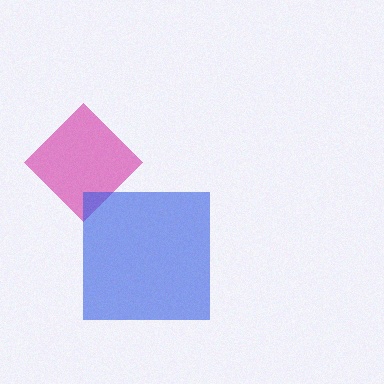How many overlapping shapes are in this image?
There are 2 overlapping shapes in the image.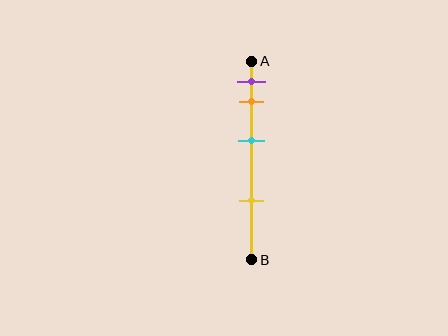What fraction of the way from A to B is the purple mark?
The purple mark is approximately 10% (0.1) of the way from A to B.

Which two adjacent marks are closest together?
The purple and orange marks are the closest adjacent pair.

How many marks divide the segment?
There are 4 marks dividing the segment.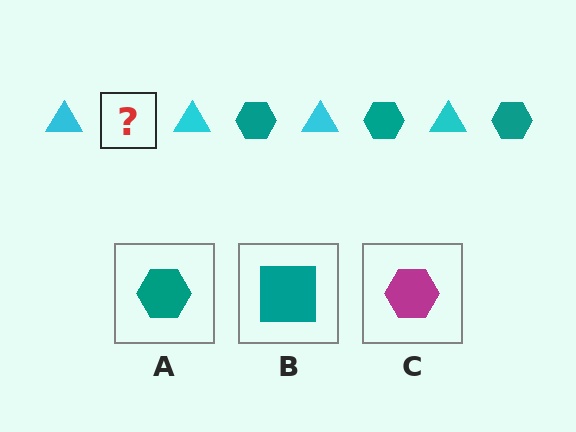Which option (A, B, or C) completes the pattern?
A.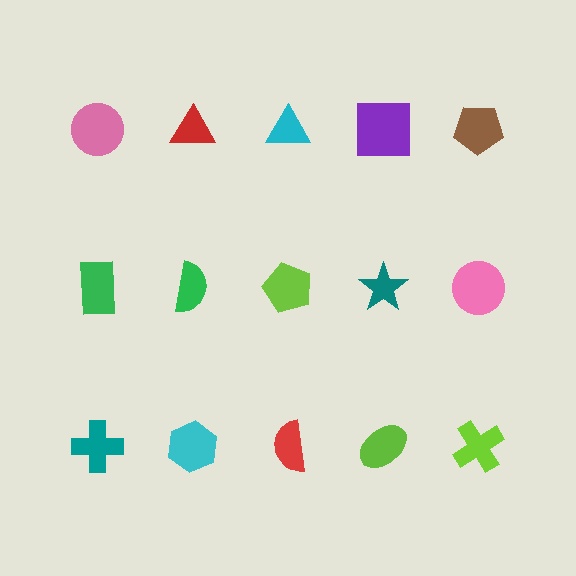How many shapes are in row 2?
5 shapes.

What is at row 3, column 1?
A teal cross.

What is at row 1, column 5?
A brown pentagon.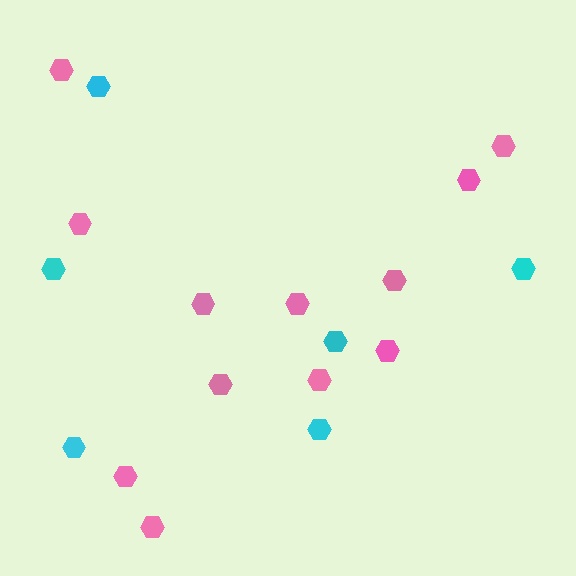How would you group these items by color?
There are 2 groups: one group of cyan hexagons (6) and one group of pink hexagons (12).